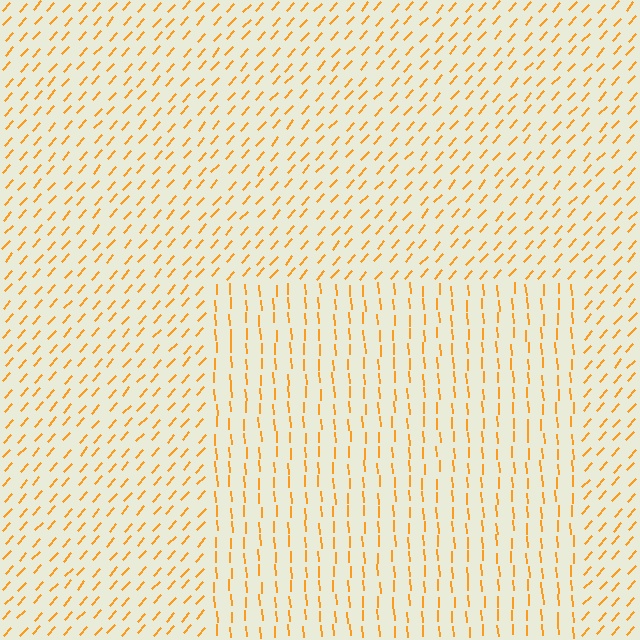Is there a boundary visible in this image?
Yes, there is a texture boundary formed by a change in line orientation.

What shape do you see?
I see a rectangle.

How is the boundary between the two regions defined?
The boundary is defined purely by a change in line orientation (approximately 45 degrees difference). All lines are the same color and thickness.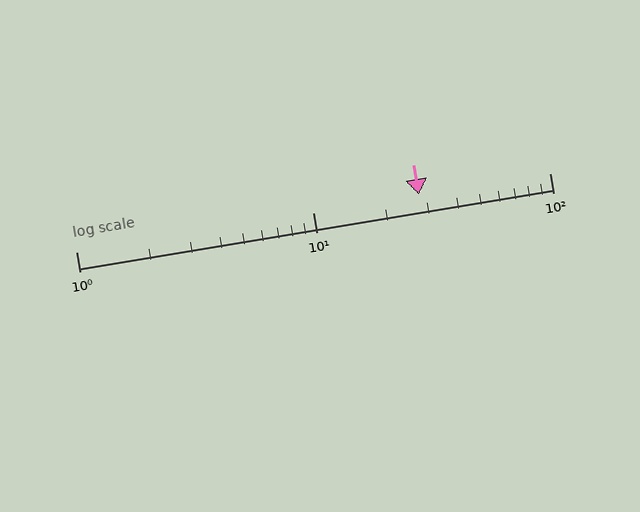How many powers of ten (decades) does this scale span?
The scale spans 2 decades, from 1 to 100.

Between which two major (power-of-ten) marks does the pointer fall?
The pointer is between 10 and 100.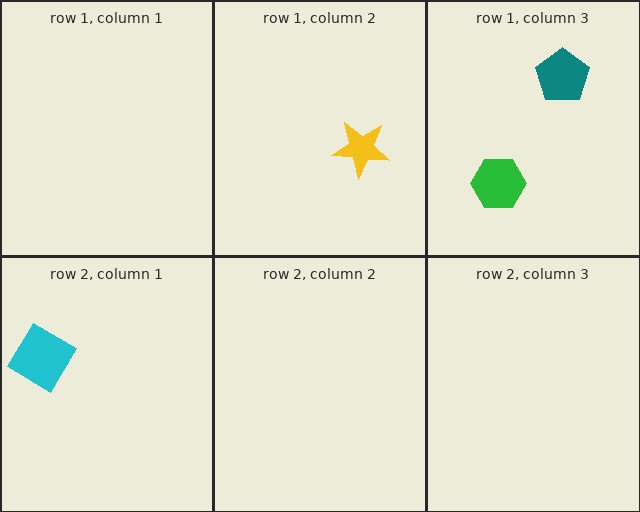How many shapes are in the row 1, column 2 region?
1.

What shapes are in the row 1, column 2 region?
The yellow star.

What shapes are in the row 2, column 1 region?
The cyan diamond.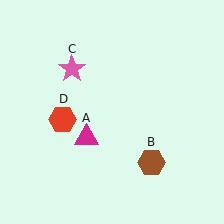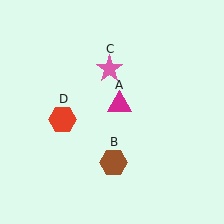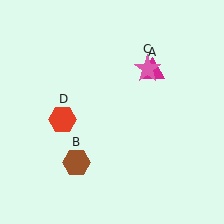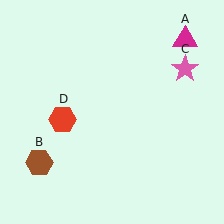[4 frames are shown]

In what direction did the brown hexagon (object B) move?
The brown hexagon (object B) moved left.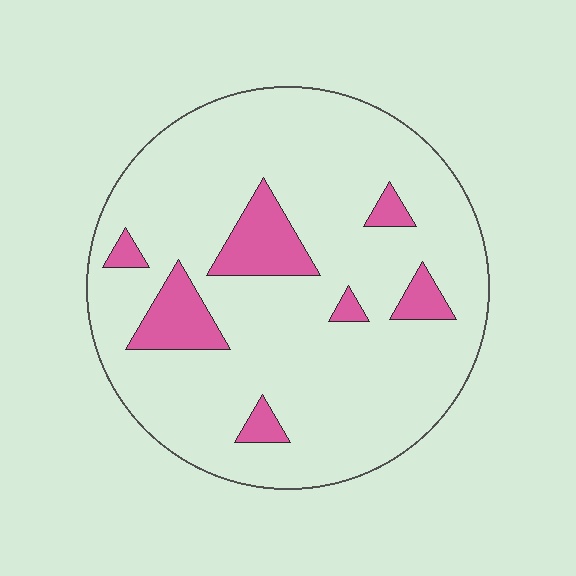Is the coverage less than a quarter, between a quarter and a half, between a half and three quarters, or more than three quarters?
Less than a quarter.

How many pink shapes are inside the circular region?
7.